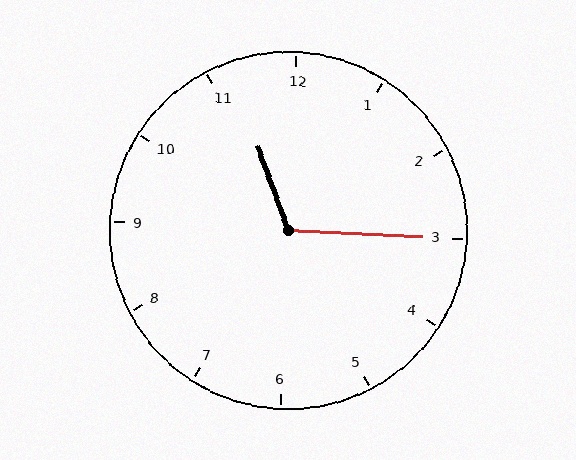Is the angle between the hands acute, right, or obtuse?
It is obtuse.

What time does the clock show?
11:15.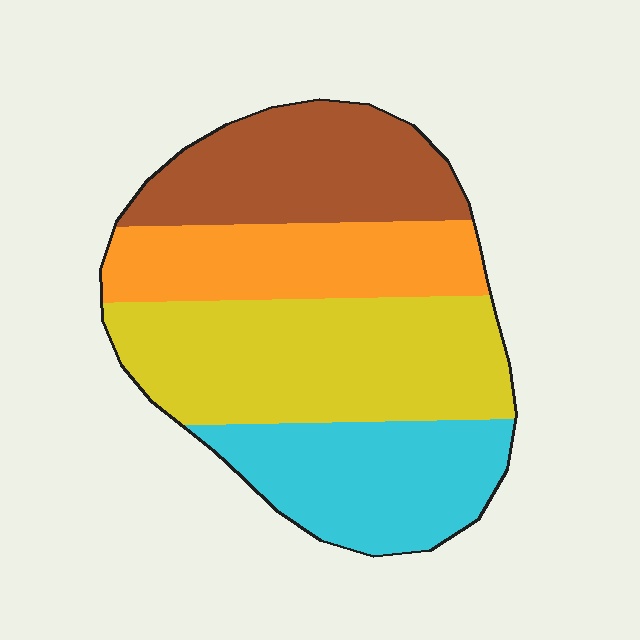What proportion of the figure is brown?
Brown covers about 25% of the figure.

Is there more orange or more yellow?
Yellow.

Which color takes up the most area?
Yellow, at roughly 35%.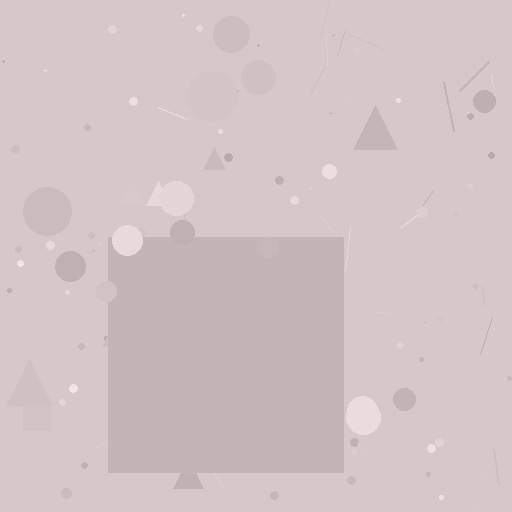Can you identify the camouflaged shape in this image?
The camouflaged shape is a square.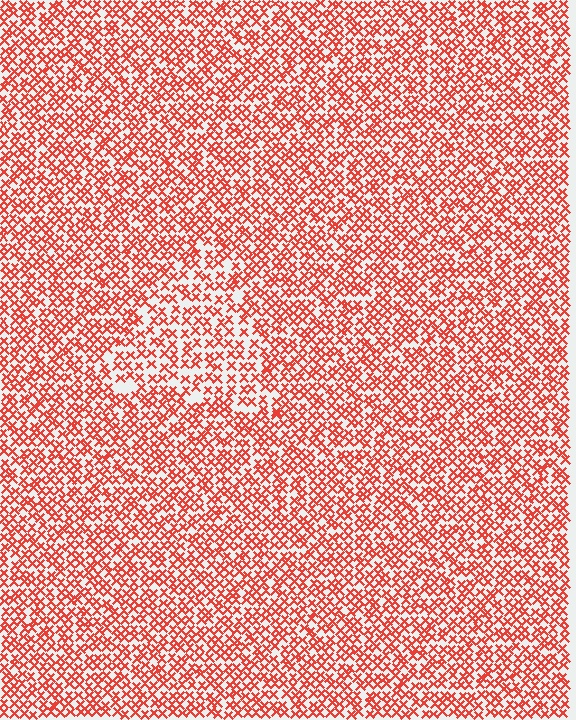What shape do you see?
I see a triangle.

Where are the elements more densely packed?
The elements are more densely packed outside the triangle boundary.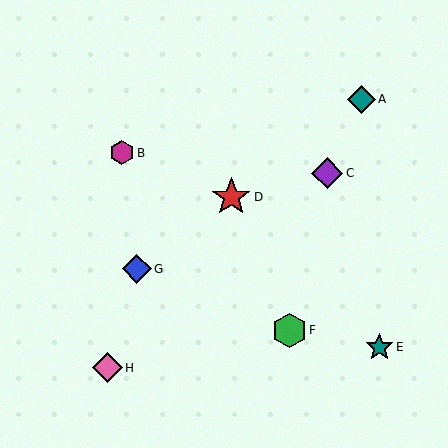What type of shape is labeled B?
Shape B is a magenta hexagon.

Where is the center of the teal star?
The center of the teal star is at (379, 347).